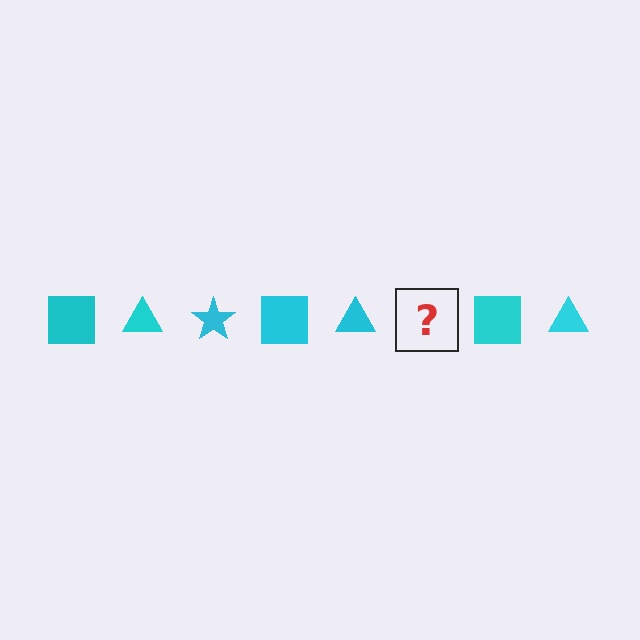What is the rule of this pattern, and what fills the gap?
The rule is that the pattern cycles through square, triangle, star shapes in cyan. The gap should be filled with a cyan star.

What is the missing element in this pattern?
The missing element is a cyan star.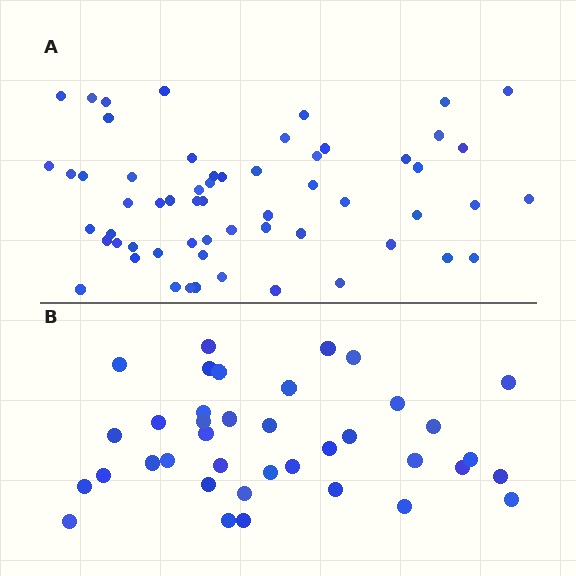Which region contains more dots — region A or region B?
Region A (the top region) has more dots.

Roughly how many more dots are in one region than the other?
Region A has approximately 20 more dots than region B.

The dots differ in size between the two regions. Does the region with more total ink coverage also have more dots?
No. Region B has more total ink coverage because its dots are larger, but region A actually contains more individual dots. Total area can be misleading — the number of items is what matters here.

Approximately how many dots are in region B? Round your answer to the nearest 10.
About 40 dots. (The exact count is 38, which rounds to 40.)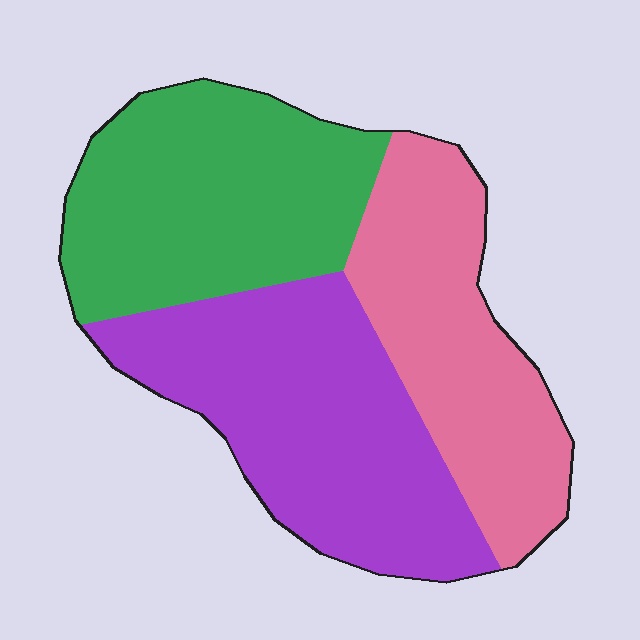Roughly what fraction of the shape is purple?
Purple covers 37% of the shape.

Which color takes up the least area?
Pink, at roughly 30%.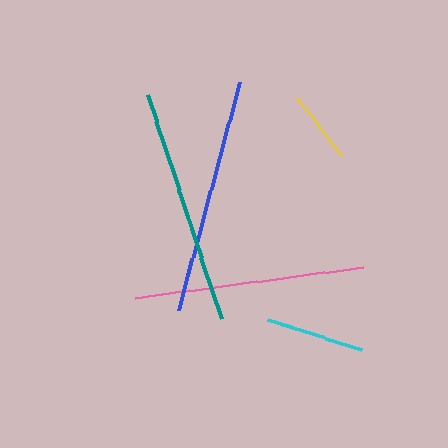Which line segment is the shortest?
The yellow line is the shortest at approximately 73 pixels.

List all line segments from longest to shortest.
From longest to shortest: blue, teal, pink, cyan, yellow.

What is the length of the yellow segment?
The yellow segment is approximately 73 pixels long.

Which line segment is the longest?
The blue line is the longest at approximately 236 pixels.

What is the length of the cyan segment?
The cyan segment is approximately 100 pixels long.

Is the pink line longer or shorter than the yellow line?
The pink line is longer than the yellow line.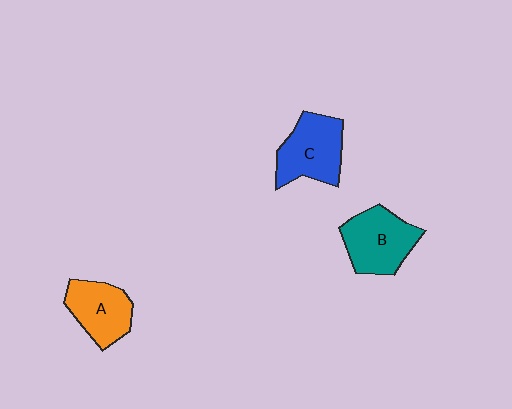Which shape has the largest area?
Shape B (teal).